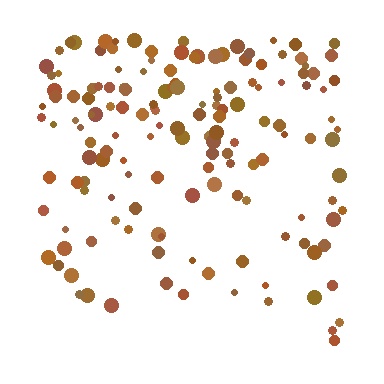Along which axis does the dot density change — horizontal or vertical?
Vertical.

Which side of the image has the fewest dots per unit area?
The bottom.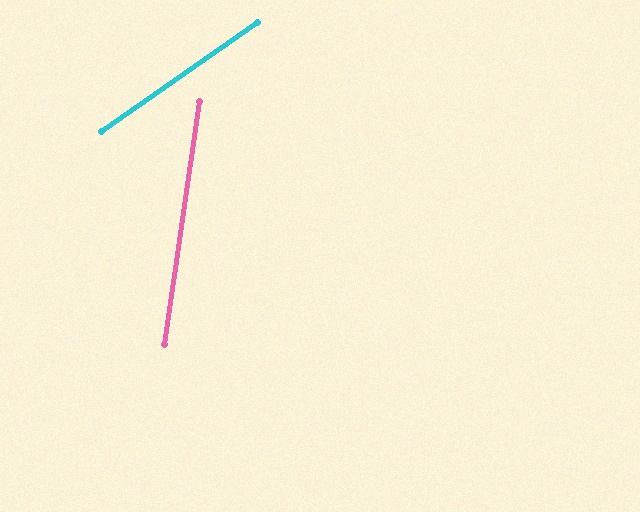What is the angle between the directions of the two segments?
Approximately 47 degrees.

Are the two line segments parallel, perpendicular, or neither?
Neither parallel nor perpendicular — they differ by about 47°.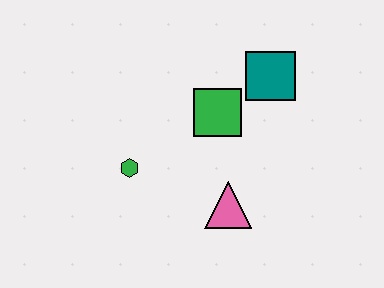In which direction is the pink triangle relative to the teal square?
The pink triangle is below the teal square.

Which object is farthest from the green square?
The green hexagon is farthest from the green square.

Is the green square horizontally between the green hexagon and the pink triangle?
Yes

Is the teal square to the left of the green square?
No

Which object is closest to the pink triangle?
The green square is closest to the pink triangle.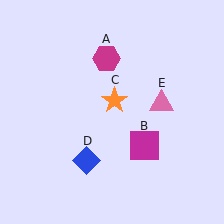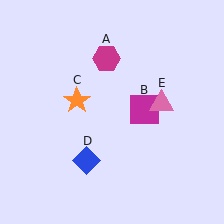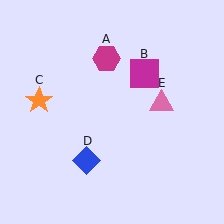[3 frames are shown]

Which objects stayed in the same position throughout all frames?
Magenta hexagon (object A) and blue diamond (object D) and pink triangle (object E) remained stationary.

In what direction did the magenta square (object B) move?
The magenta square (object B) moved up.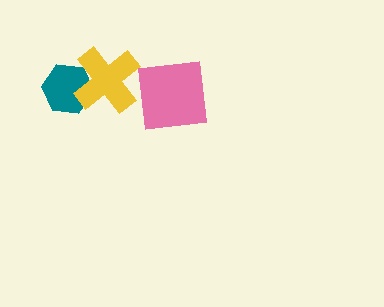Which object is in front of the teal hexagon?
The yellow cross is in front of the teal hexagon.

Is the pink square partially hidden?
No, no other shape covers it.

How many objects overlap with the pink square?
0 objects overlap with the pink square.